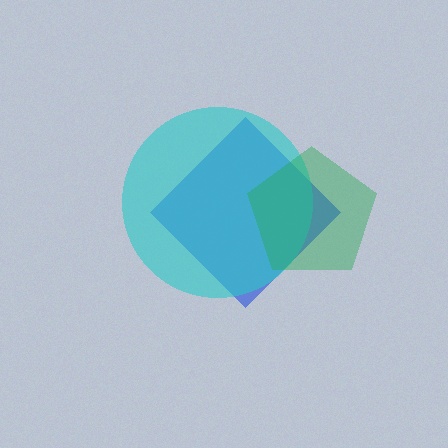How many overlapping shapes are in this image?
There are 3 overlapping shapes in the image.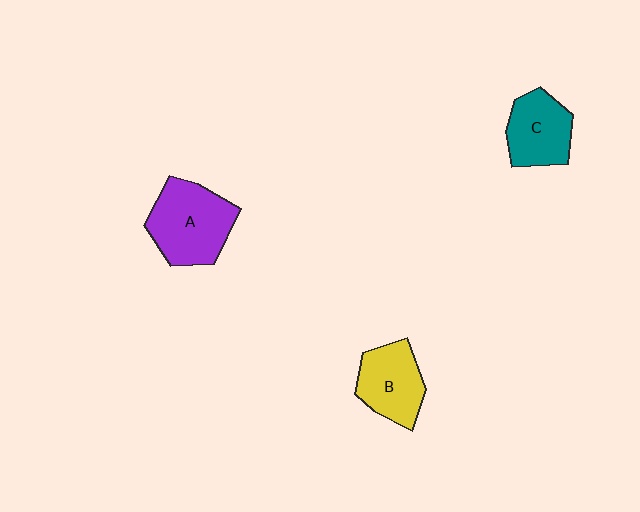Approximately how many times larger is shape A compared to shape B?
Approximately 1.3 times.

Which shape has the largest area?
Shape A (purple).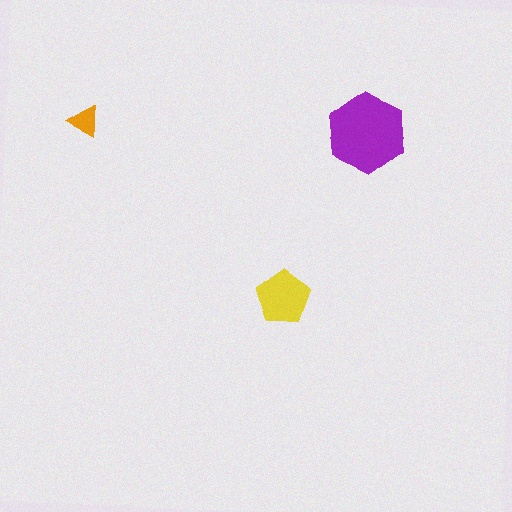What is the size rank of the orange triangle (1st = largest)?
3rd.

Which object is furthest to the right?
The purple hexagon is rightmost.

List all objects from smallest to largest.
The orange triangle, the yellow pentagon, the purple hexagon.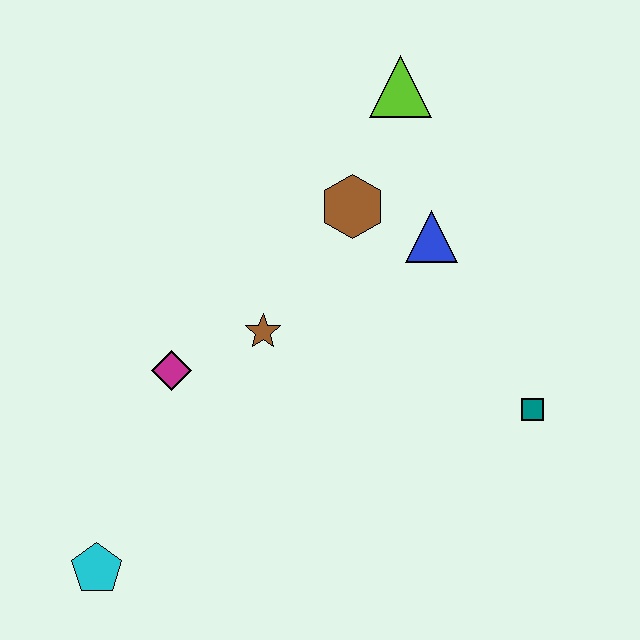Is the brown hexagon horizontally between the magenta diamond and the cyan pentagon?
No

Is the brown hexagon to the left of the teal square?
Yes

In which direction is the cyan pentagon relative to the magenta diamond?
The cyan pentagon is below the magenta diamond.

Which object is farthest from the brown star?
The cyan pentagon is farthest from the brown star.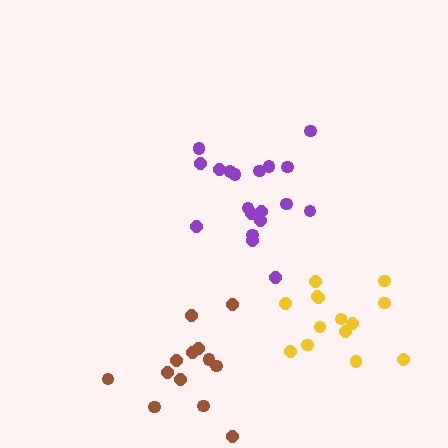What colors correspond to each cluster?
The clusters are colored: brown, purple, yellow.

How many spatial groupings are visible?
There are 3 spatial groupings.